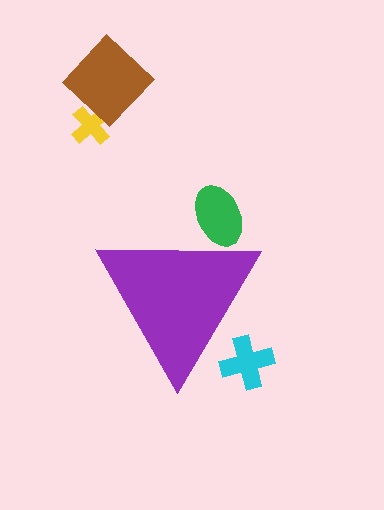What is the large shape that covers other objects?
A purple triangle.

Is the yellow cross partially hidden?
No, the yellow cross is fully visible.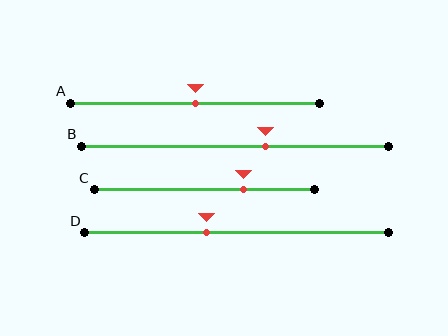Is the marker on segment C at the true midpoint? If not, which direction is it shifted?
No, the marker on segment C is shifted to the right by about 18% of the segment length.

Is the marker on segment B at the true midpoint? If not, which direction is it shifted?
No, the marker on segment B is shifted to the right by about 10% of the segment length.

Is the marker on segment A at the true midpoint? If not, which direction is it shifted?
Yes, the marker on segment A is at the true midpoint.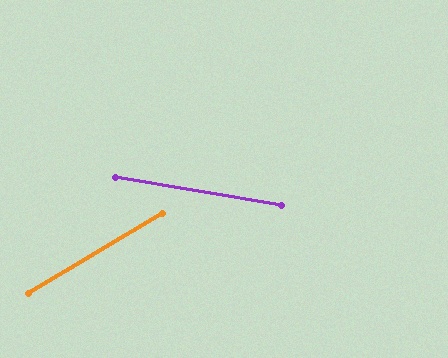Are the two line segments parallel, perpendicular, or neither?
Neither parallel nor perpendicular — they differ by about 40°.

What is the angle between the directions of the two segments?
Approximately 40 degrees.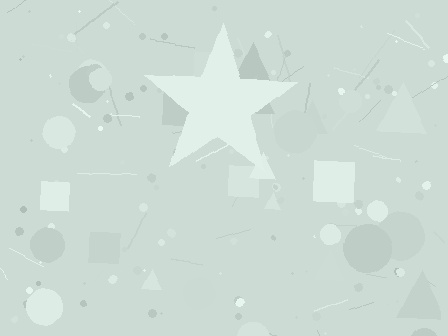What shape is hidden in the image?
A star is hidden in the image.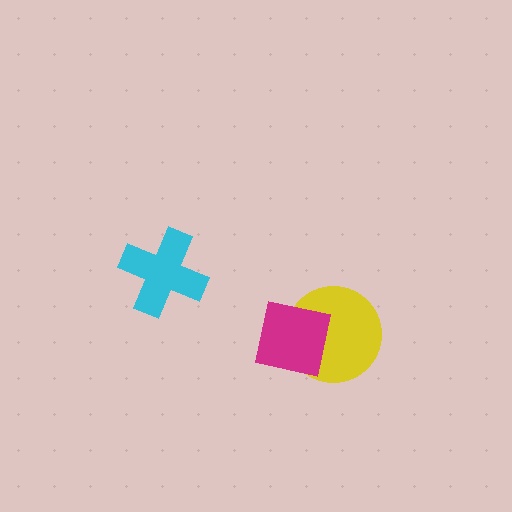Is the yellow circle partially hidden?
Yes, it is partially covered by another shape.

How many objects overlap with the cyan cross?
0 objects overlap with the cyan cross.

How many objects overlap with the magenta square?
1 object overlaps with the magenta square.